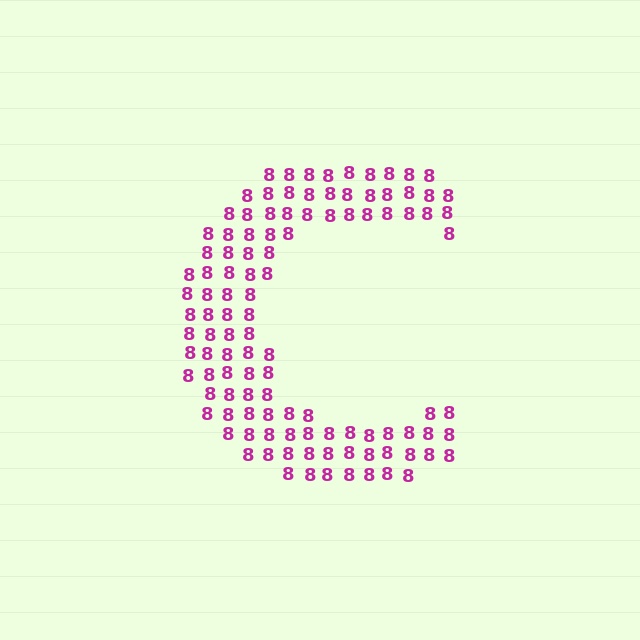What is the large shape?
The large shape is the letter C.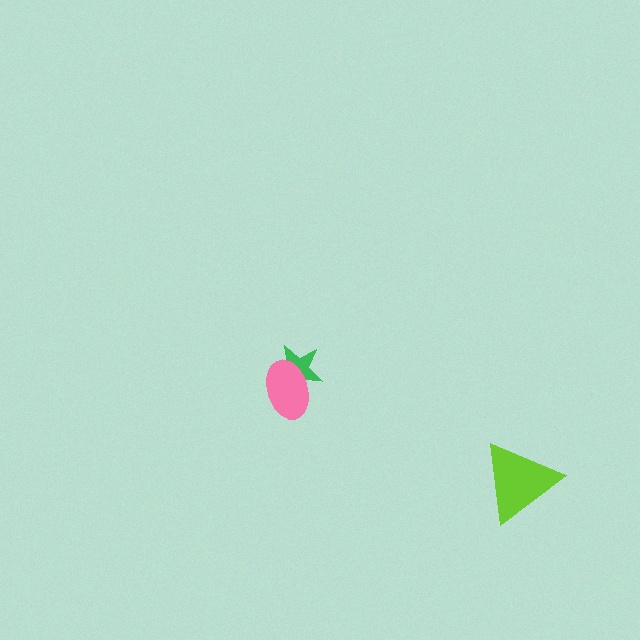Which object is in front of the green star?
The pink ellipse is in front of the green star.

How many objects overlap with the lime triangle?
0 objects overlap with the lime triangle.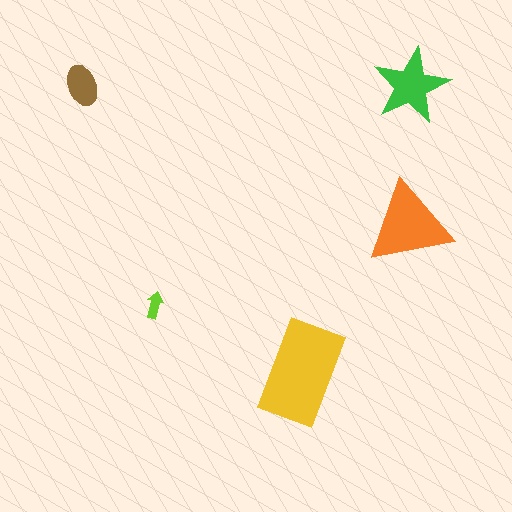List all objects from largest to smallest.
The yellow rectangle, the orange triangle, the green star, the brown ellipse, the lime arrow.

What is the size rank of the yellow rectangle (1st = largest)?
1st.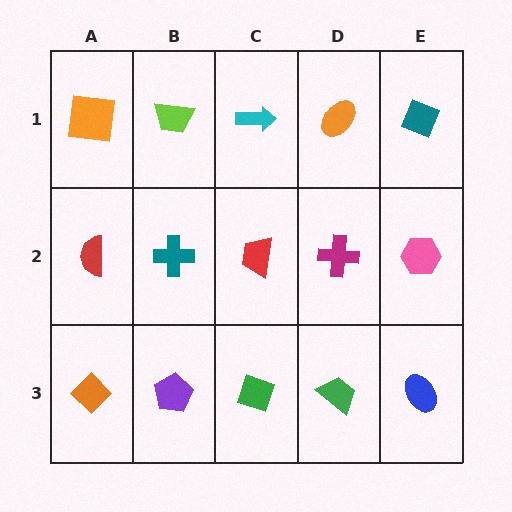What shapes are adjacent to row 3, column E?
A pink hexagon (row 2, column E), a green trapezoid (row 3, column D).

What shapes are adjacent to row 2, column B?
A lime trapezoid (row 1, column B), a purple pentagon (row 3, column B), a red semicircle (row 2, column A), a red trapezoid (row 2, column C).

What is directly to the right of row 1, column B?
A cyan arrow.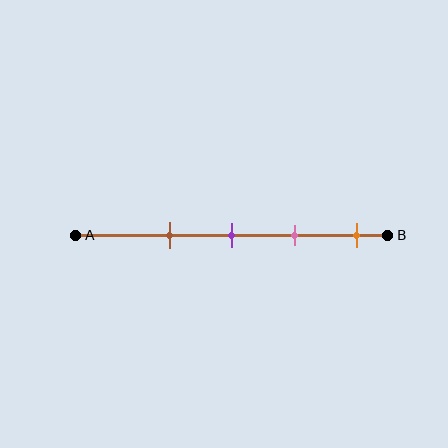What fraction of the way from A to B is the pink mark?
The pink mark is approximately 70% (0.7) of the way from A to B.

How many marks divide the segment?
There are 4 marks dividing the segment.